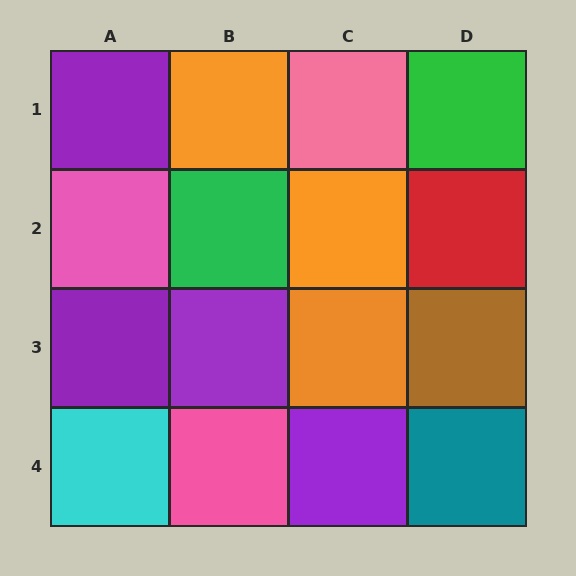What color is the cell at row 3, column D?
Brown.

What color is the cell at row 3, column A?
Purple.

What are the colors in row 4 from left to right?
Cyan, pink, purple, teal.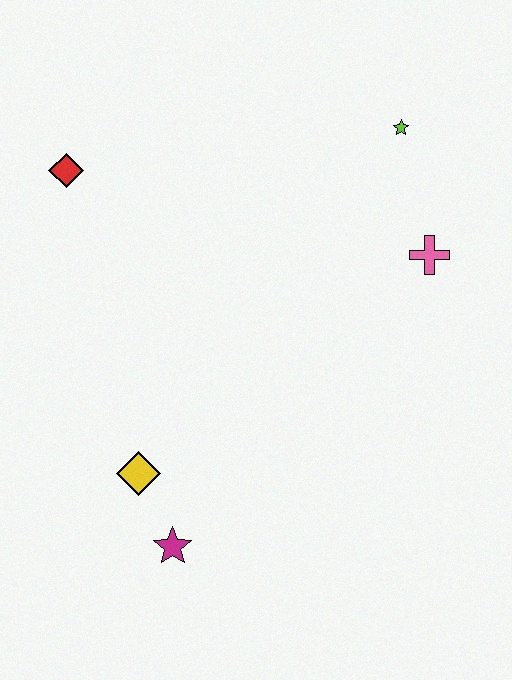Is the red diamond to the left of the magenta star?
Yes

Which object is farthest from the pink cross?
The magenta star is farthest from the pink cross.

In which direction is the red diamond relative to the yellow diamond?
The red diamond is above the yellow diamond.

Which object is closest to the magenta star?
The yellow diamond is closest to the magenta star.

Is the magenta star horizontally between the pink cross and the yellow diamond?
Yes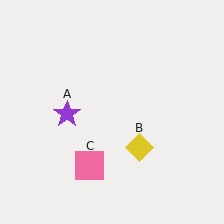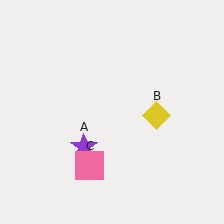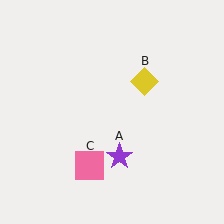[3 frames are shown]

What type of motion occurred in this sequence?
The purple star (object A), yellow diamond (object B) rotated counterclockwise around the center of the scene.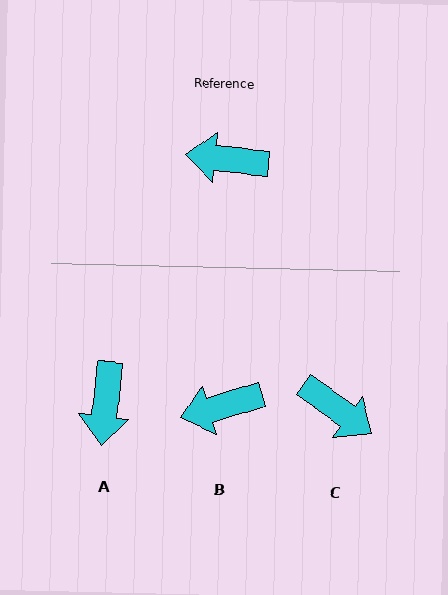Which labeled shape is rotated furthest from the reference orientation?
C, about 150 degrees away.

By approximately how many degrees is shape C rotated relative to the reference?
Approximately 150 degrees counter-clockwise.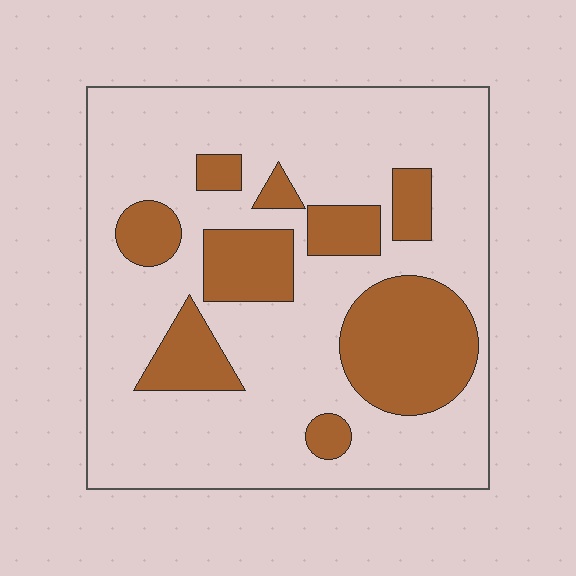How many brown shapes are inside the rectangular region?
9.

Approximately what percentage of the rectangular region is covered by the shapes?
Approximately 25%.